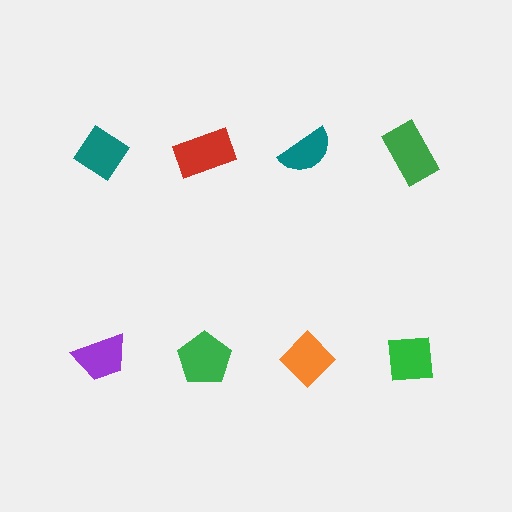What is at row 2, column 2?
A green pentagon.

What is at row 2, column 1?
A purple trapezoid.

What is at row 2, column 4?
A green square.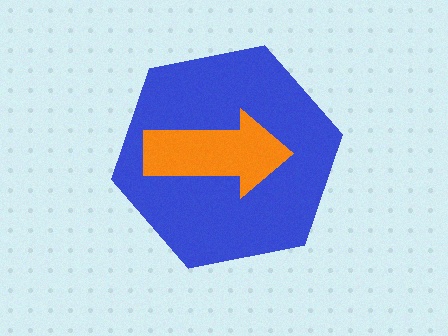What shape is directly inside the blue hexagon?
The orange arrow.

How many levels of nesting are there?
2.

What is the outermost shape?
The blue hexagon.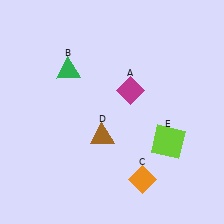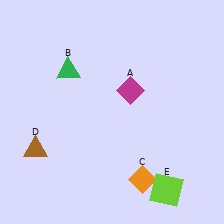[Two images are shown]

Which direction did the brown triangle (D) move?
The brown triangle (D) moved left.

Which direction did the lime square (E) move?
The lime square (E) moved down.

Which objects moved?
The objects that moved are: the brown triangle (D), the lime square (E).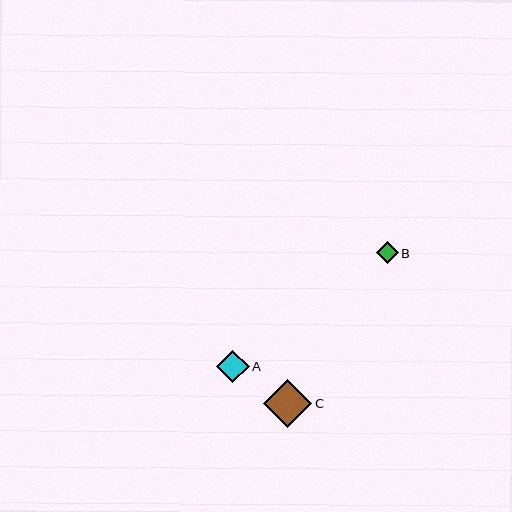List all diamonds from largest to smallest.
From largest to smallest: C, A, B.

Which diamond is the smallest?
Diamond B is the smallest with a size of approximately 22 pixels.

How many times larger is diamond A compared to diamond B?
Diamond A is approximately 1.5 times the size of diamond B.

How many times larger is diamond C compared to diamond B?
Diamond C is approximately 2.2 times the size of diamond B.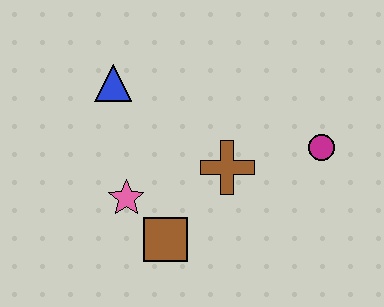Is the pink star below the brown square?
No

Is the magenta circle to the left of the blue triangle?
No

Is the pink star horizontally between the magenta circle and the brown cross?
No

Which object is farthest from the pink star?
The magenta circle is farthest from the pink star.